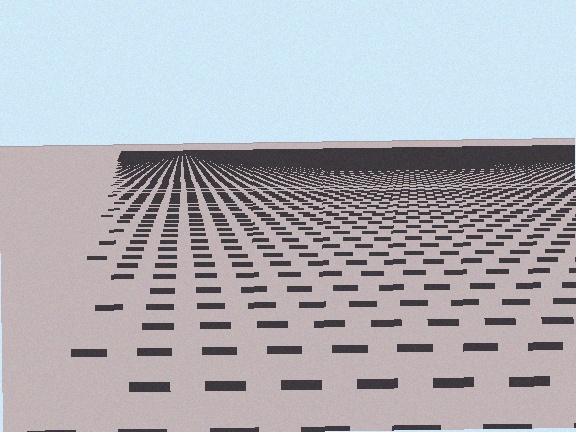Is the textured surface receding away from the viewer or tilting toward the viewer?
The surface is receding away from the viewer. Texture elements get smaller and denser toward the top.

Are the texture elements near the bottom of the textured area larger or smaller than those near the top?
Larger. Near the bottom, elements are closer to the viewer and appear at a bigger on-screen size.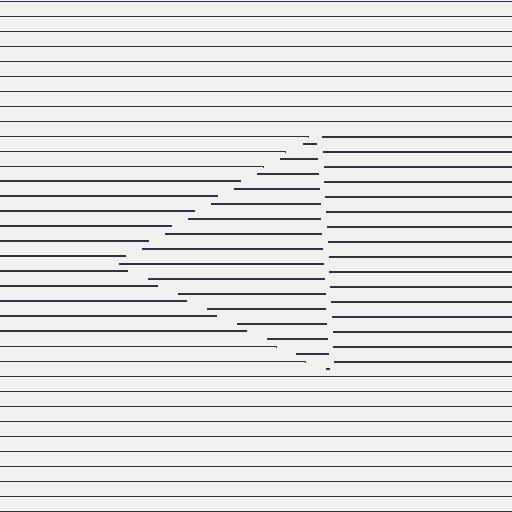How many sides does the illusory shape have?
3 sides — the line-ends trace a triangle.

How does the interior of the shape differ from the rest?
The interior of the shape contains the same grating, shifted by half a period — the contour is defined by the phase discontinuity where line-ends from the inner and outer gratings abut.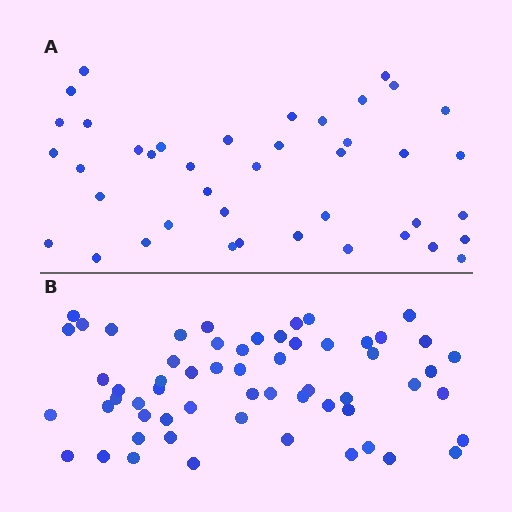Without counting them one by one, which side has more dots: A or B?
Region B (the bottom region) has more dots.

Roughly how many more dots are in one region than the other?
Region B has approximately 20 more dots than region A.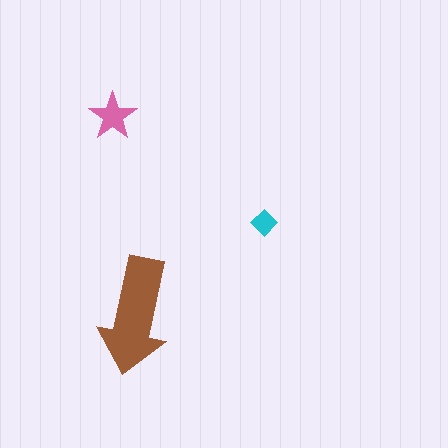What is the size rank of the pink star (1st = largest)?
2nd.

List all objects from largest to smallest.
The brown arrow, the pink star, the cyan diamond.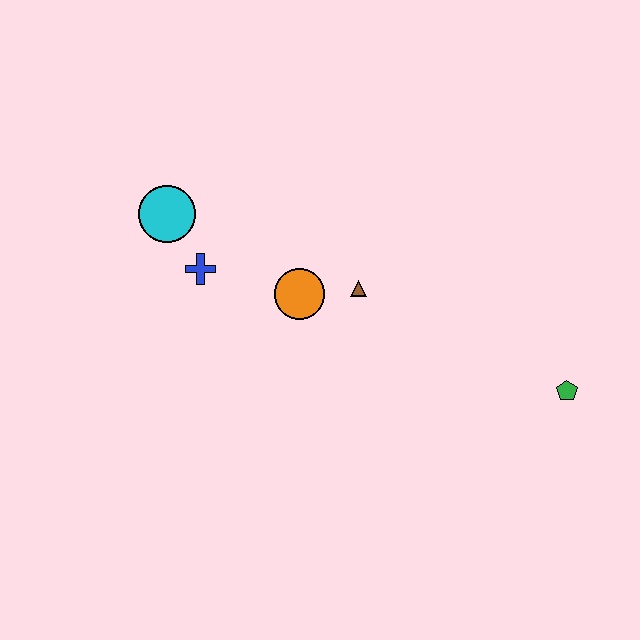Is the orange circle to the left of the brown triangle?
Yes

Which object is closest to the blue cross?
The cyan circle is closest to the blue cross.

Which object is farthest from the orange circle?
The green pentagon is farthest from the orange circle.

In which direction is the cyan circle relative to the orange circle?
The cyan circle is to the left of the orange circle.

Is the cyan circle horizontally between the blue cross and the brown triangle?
No